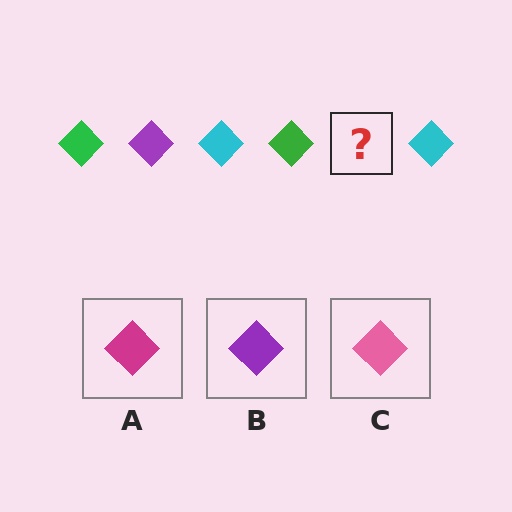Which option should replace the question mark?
Option B.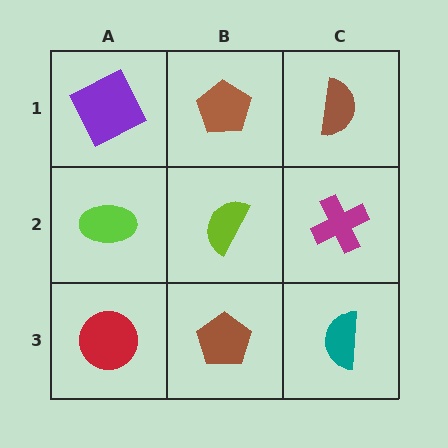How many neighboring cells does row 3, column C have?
2.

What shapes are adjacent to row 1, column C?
A magenta cross (row 2, column C), a brown pentagon (row 1, column B).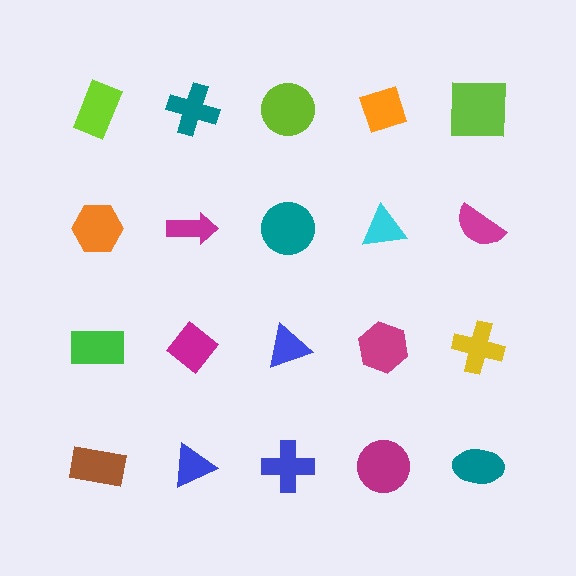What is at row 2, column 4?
A cyan triangle.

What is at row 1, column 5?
A lime square.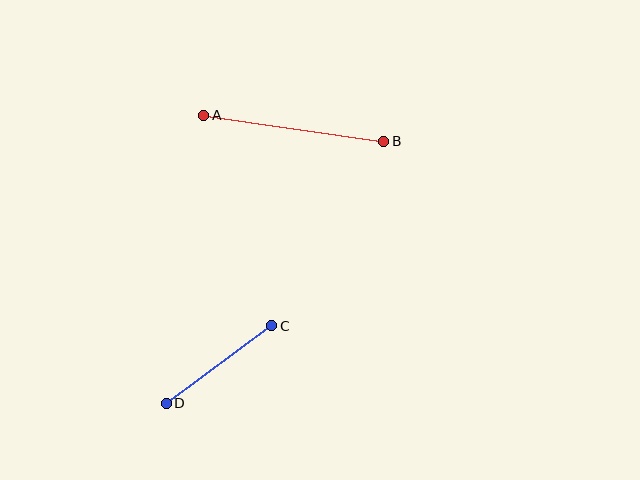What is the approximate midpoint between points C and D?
The midpoint is at approximately (219, 365) pixels.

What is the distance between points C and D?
The distance is approximately 131 pixels.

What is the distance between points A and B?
The distance is approximately 182 pixels.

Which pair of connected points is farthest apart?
Points A and B are farthest apart.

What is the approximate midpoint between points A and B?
The midpoint is at approximately (294, 128) pixels.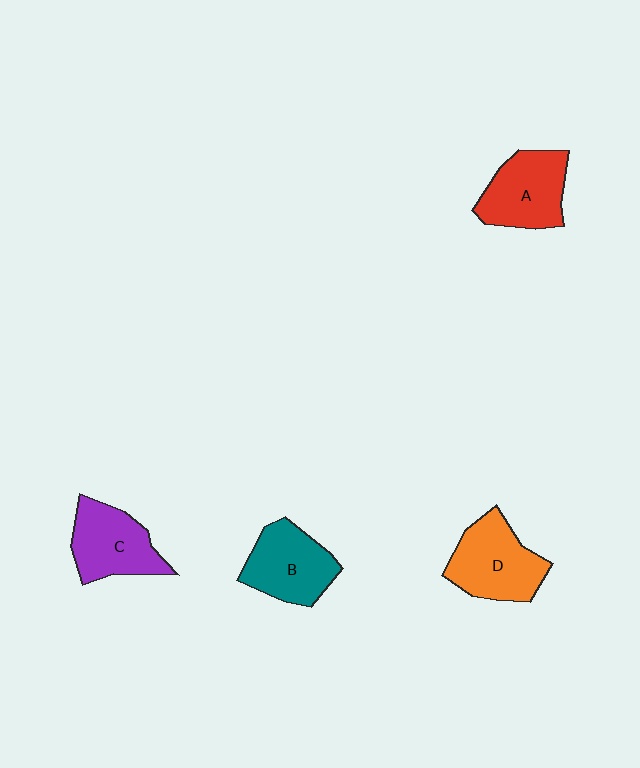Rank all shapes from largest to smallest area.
From largest to smallest: D (orange), A (red), B (teal), C (purple).